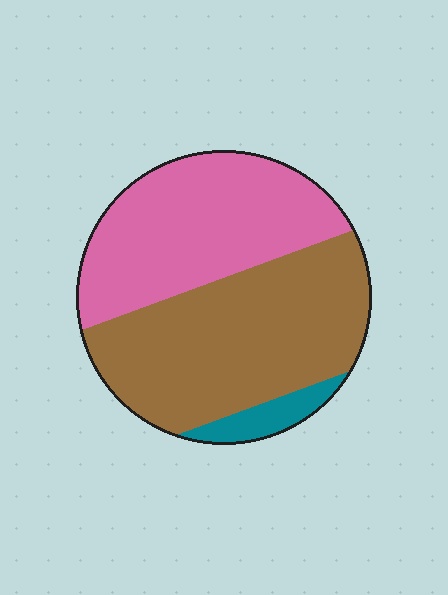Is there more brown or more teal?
Brown.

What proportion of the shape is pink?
Pink covers 42% of the shape.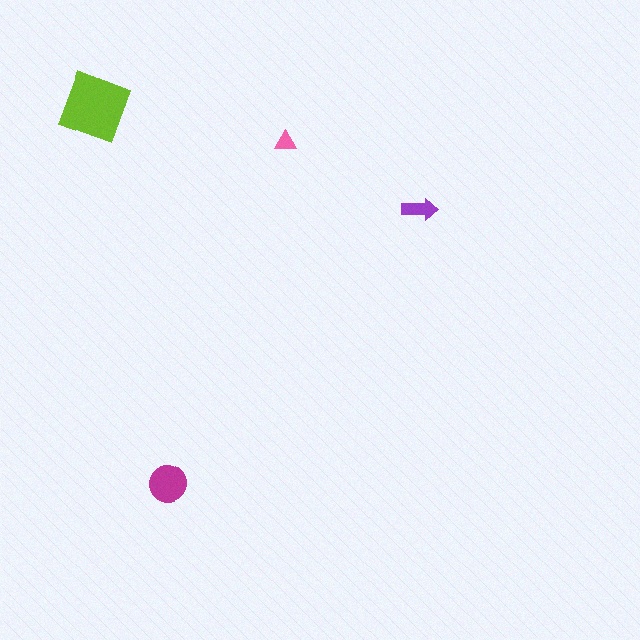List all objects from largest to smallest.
The lime diamond, the magenta circle, the purple arrow, the pink triangle.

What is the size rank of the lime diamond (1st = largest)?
1st.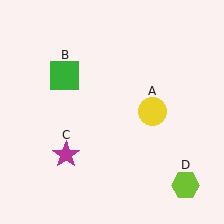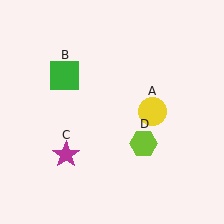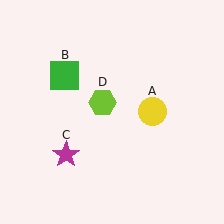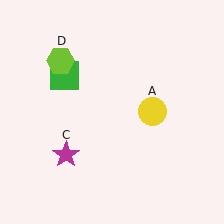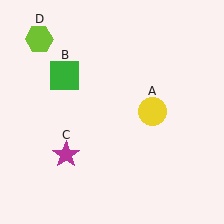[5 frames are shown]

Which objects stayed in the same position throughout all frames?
Yellow circle (object A) and green square (object B) and magenta star (object C) remained stationary.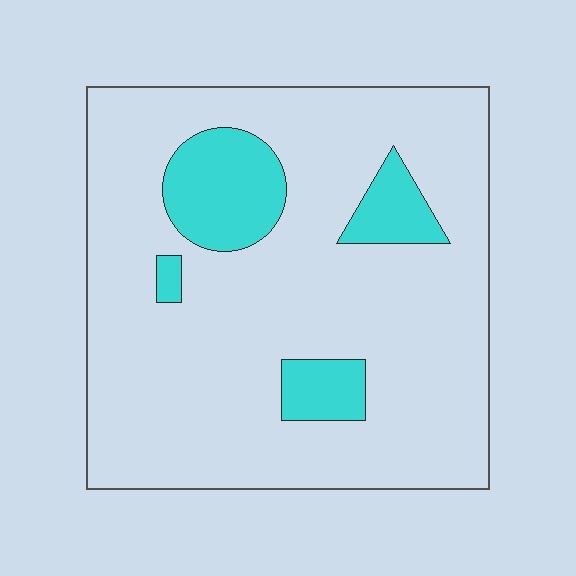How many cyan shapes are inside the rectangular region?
4.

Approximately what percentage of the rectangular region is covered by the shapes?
Approximately 15%.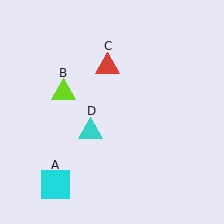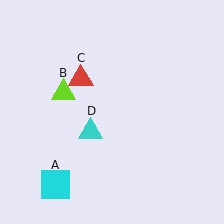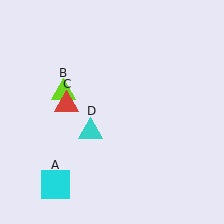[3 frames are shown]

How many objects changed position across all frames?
1 object changed position: red triangle (object C).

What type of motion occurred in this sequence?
The red triangle (object C) rotated counterclockwise around the center of the scene.